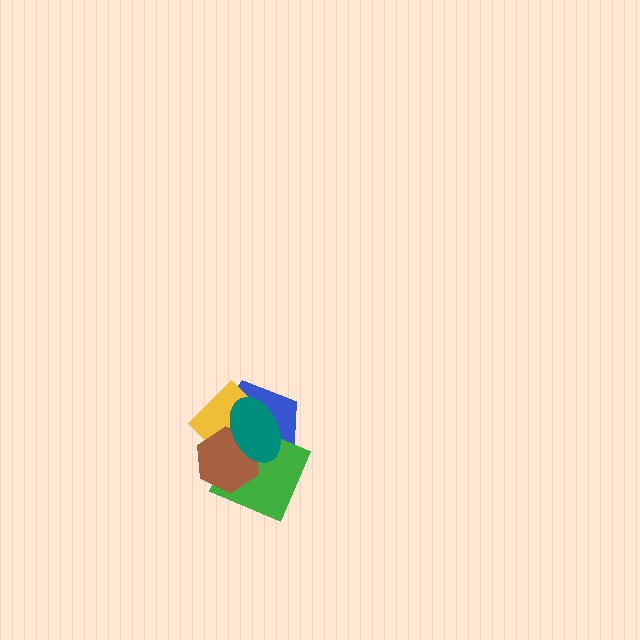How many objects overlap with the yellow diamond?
4 objects overlap with the yellow diamond.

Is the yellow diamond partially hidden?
Yes, it is partially covered by another shape.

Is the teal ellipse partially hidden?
No, no other shape covers it.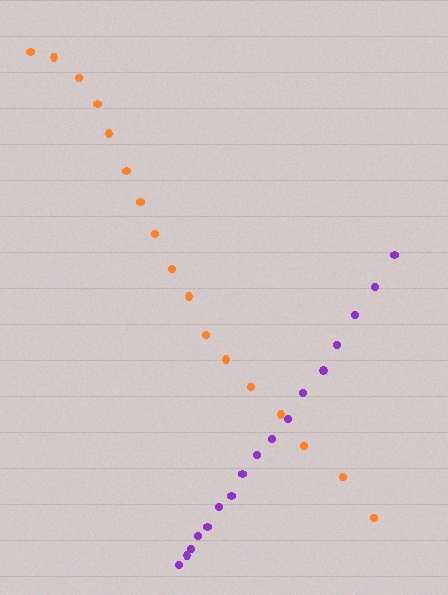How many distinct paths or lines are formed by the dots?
There are 2 distinct paths.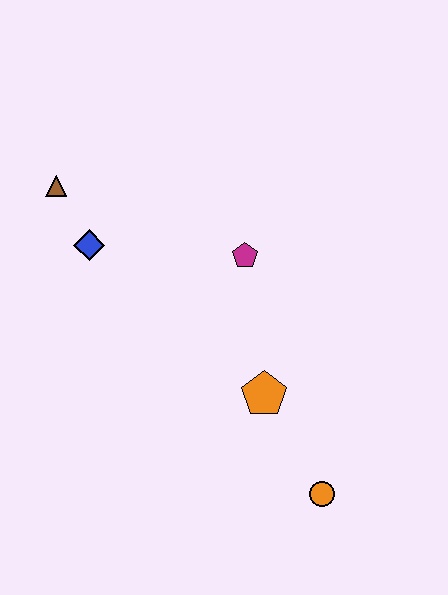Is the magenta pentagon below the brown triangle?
Yes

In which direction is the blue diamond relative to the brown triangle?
The blue diamond is below the brown triangle.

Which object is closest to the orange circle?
The orange pentagon is closest to the orange circle.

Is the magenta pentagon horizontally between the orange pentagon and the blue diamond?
Yes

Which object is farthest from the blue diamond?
The orange circle is farthest from the blue diamond.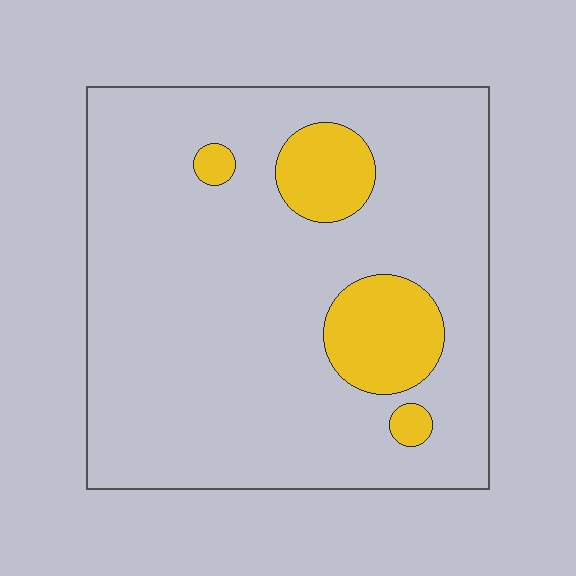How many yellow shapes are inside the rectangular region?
4.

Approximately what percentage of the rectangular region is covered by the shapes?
Approximately 15%.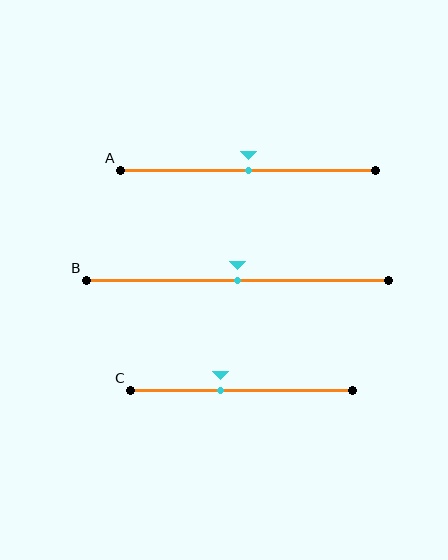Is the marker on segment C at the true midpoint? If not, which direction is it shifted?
No, the marker on segment C is shifted to the left by about 9% of the segment length.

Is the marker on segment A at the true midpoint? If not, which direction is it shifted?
Yes, the marker on segment A is at the true midpoint.